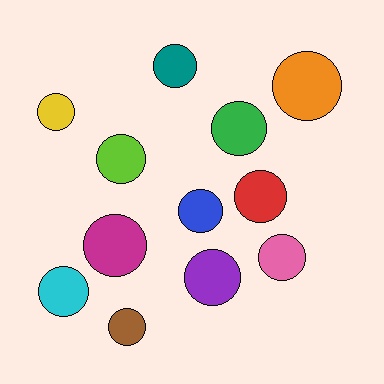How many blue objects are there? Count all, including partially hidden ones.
There is 1 blue object.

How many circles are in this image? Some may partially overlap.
There are 12 circles.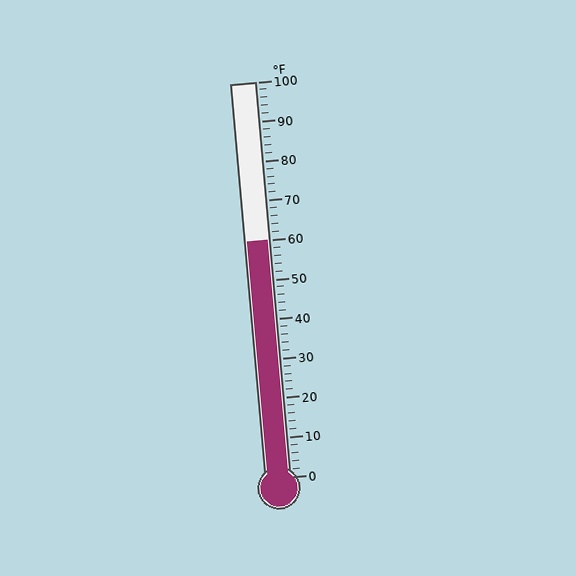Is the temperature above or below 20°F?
The temperature is above 20°F.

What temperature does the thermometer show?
The thermometer shows approximately 60°F.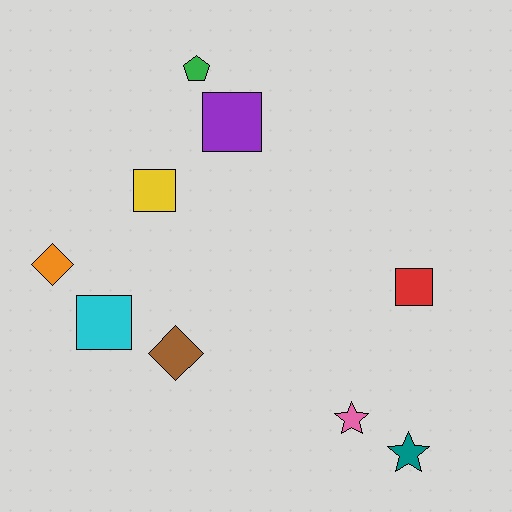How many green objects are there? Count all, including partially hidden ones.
There is 1 green object.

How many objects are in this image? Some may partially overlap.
There are 9 objects.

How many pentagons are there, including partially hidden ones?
There is 1 pentagon.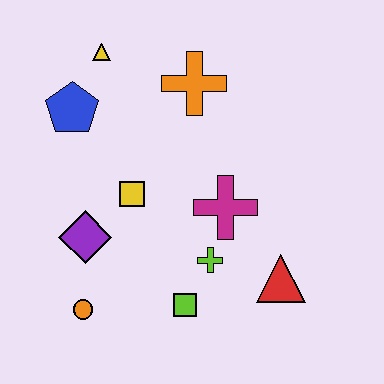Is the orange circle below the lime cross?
Yes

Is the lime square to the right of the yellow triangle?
Yes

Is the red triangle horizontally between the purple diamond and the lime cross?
No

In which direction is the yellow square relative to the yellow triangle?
The yellow square is below the yellow triangle.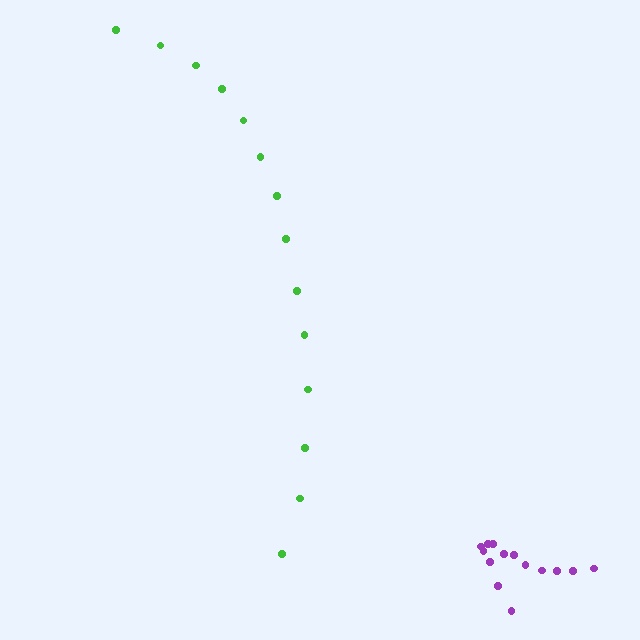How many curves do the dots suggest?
There are 2 distinct paths.